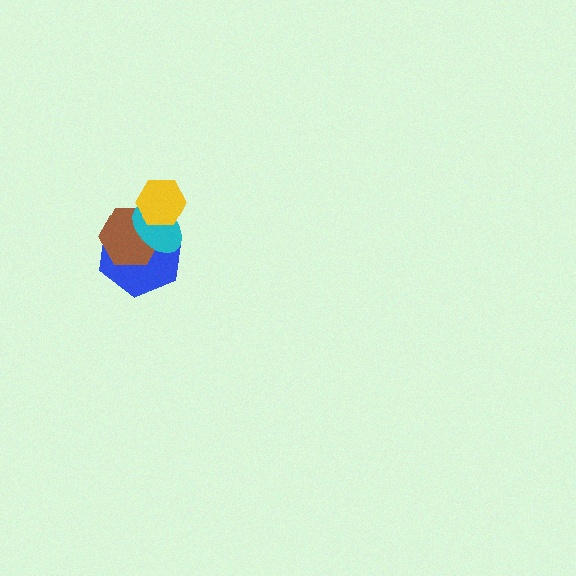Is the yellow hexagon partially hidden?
No, no other shape covers it.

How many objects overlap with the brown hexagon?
3 objects overlap with the brown hexagon.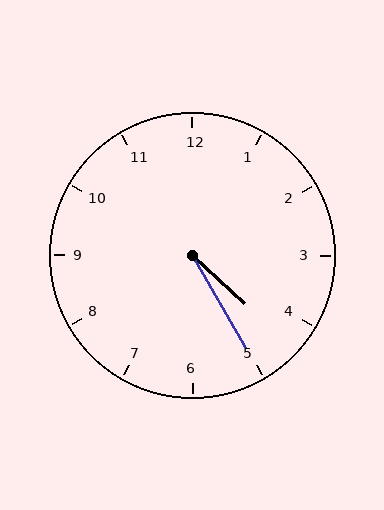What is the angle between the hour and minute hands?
Approximately 18 degrees.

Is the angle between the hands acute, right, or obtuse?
It is acute.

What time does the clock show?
4:25.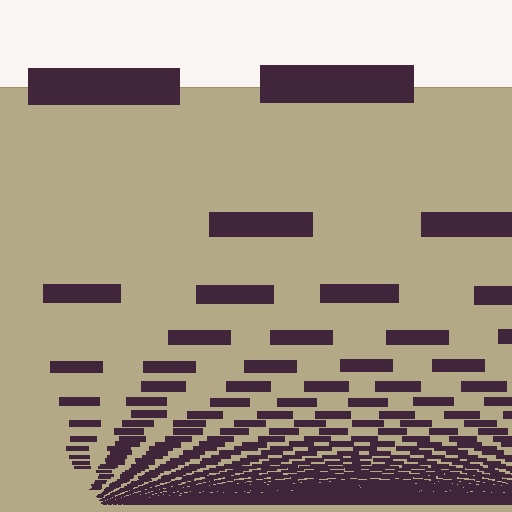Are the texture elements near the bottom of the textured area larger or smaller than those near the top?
Smaller. The gradient is inverted — elements near the bottom are smaller and denser.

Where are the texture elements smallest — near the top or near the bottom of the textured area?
Near the bottom.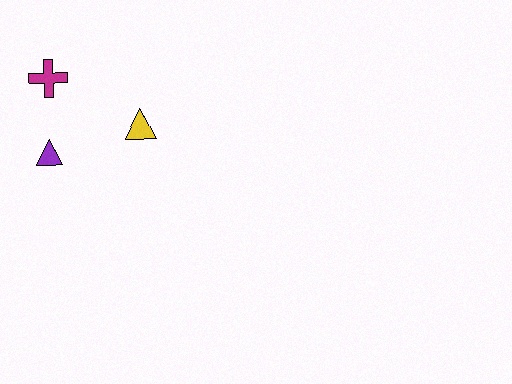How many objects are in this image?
There are 3 objects.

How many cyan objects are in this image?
There are no cyan objects.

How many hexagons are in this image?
There are no hexagons.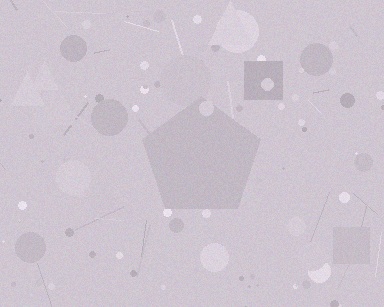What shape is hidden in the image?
A pentagon is hidden in the image.